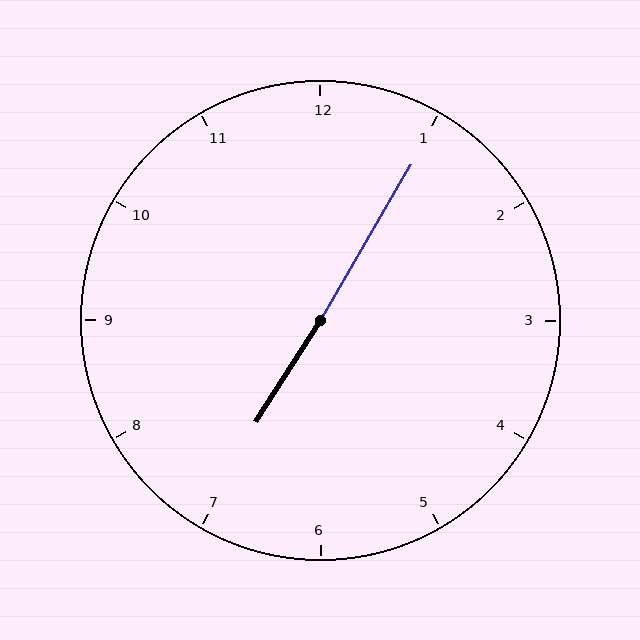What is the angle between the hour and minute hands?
Approximately 178 degrees.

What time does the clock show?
7:05.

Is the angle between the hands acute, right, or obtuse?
It is obtuse.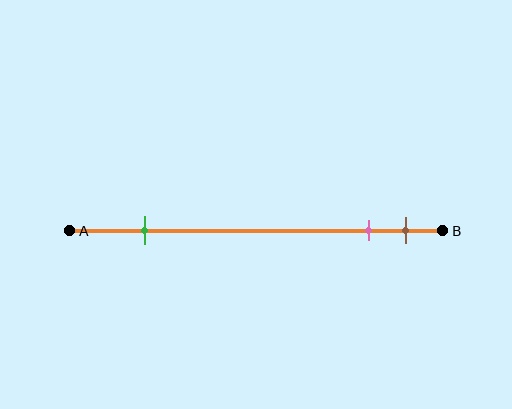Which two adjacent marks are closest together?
The pink and brown marks are the closest adjacent pair.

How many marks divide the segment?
There are 3 marks dividing the segment.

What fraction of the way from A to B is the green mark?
The green mark is approximately 20% (0.2) of the way from A to B.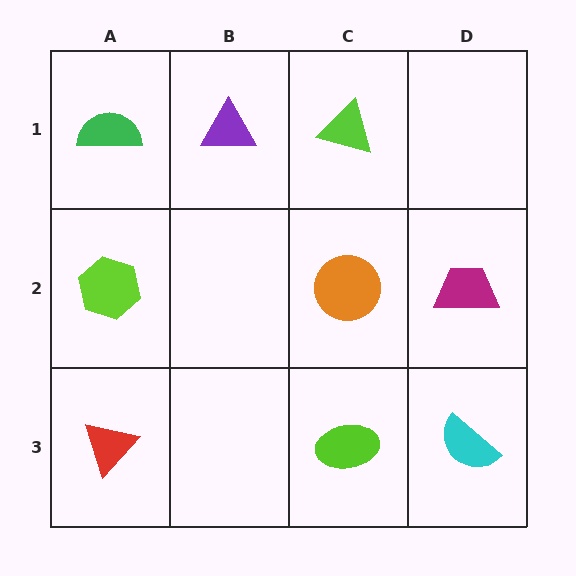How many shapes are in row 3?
3 shapes.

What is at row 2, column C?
An orange circle.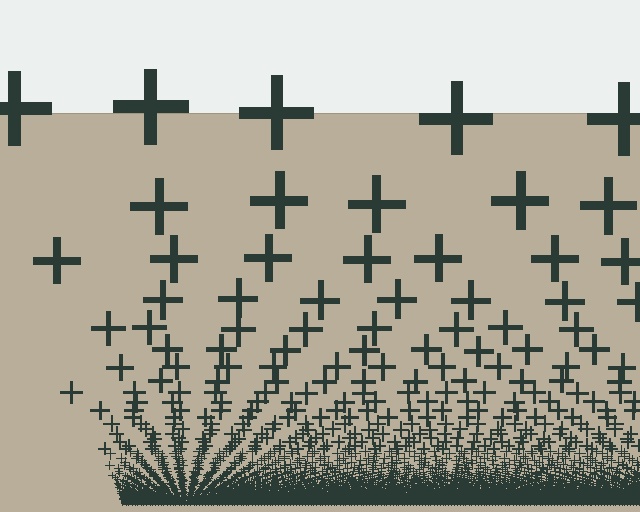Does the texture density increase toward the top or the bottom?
Density increases toward the bottom.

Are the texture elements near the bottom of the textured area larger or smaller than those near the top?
Smaller. The gradient is inverted — elements near the bottom are smaller and denser.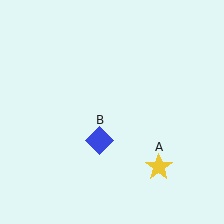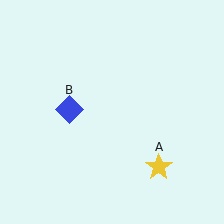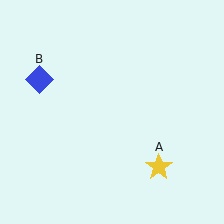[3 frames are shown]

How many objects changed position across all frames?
1 object changed position: blue diamond (object B).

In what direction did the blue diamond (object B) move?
The blue diamond (object B) moved up and to the left.